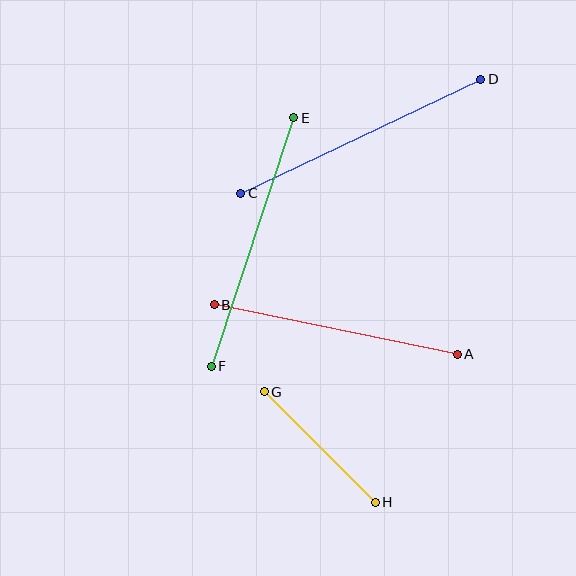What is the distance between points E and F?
The distance is approximately 262 pixels.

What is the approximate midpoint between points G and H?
The midpoint is at approximately (320, 447) pixels.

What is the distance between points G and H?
The distance is approximately 156 pixels.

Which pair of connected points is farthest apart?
Points C and D are farthest apart.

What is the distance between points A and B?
The distance is approximately 248 pixels.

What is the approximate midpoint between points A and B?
The midpoint is at approximately (336, 329) pixels.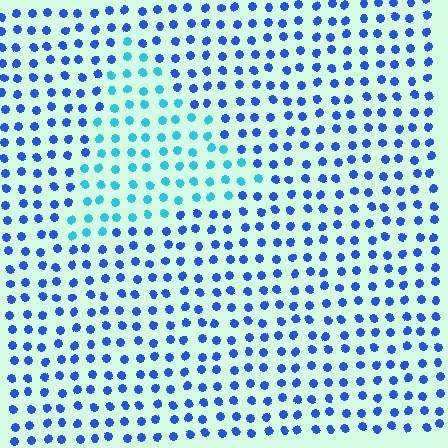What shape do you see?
I see a triangle.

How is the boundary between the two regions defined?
The boundary is defined purely by a slight shift in hue (about 39 degrees). Spacing, size, and orientation are identical on both sides.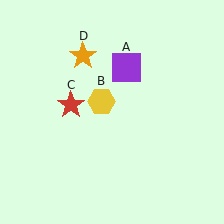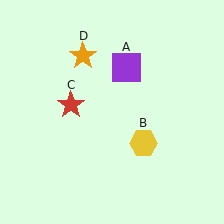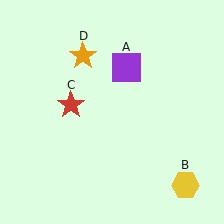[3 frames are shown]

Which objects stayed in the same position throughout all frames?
Purple square (object A) and red star (object C) and orange star (object D) remained stationary.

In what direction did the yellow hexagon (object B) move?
The yellow hexagon (object B) moved down and to the right.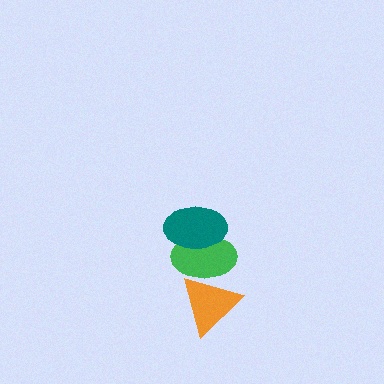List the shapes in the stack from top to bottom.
From top to bottom: the teal ellipse, the green ellipse, the orange triangle.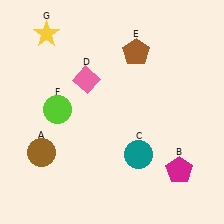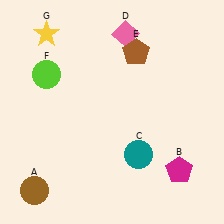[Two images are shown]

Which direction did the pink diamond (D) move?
The pink diamond (D) moved up.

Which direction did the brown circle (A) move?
The brown circle (A) moved down.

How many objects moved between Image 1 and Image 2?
3 objects moved between the two images.